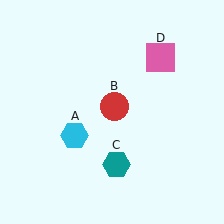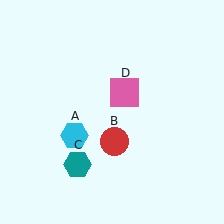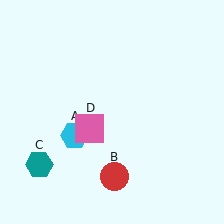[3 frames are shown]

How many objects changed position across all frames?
3 objects changed position: red circle (object B), teal hexagon (object C), pink square (object D).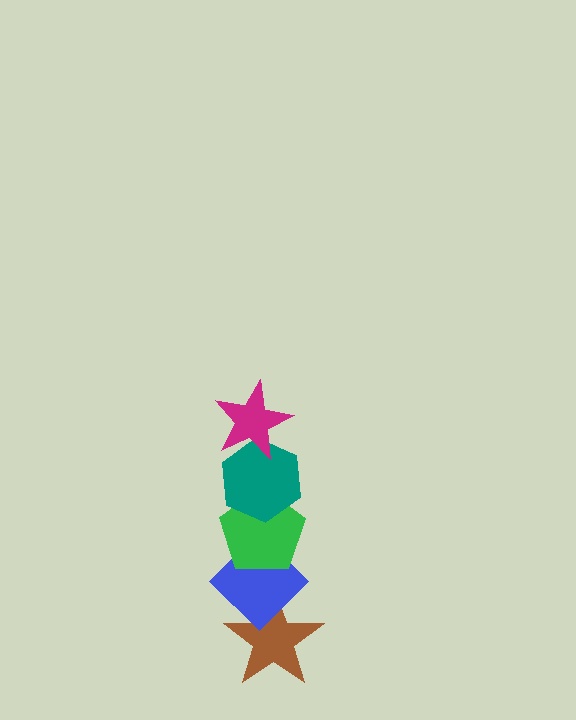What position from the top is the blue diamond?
The blue diamond is 4th from the top.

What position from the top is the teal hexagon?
The teal hexagon is 2nd from the top.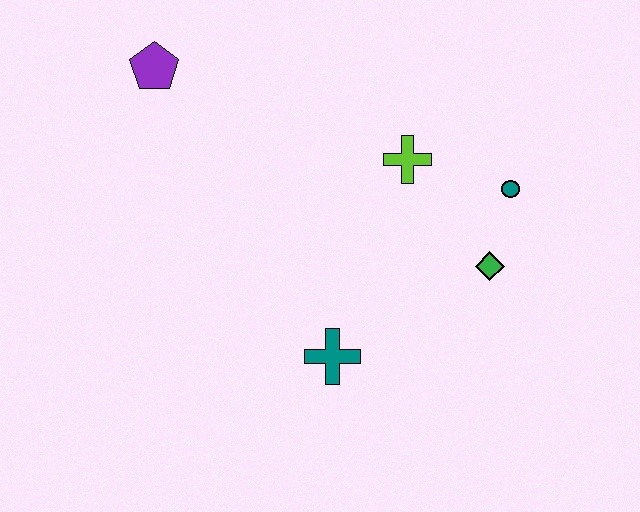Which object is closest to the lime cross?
The teal circle is closest to the lime cross.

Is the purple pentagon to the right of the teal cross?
No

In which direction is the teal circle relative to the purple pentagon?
The teal circle is to the right of the purple pentagon.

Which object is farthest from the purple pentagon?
The green diamond is farthest from the purple pentagon.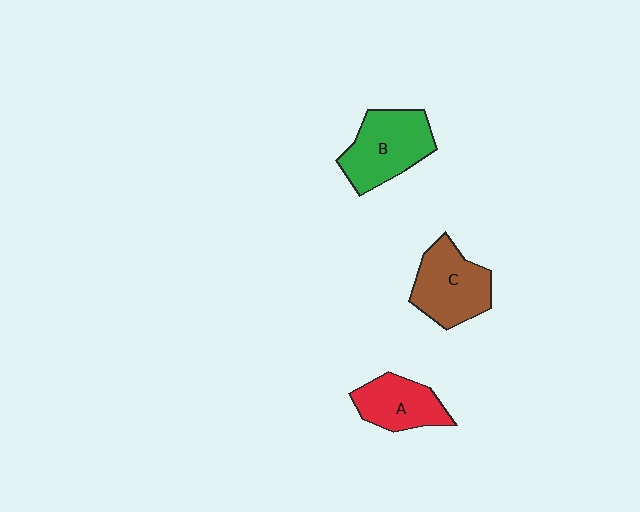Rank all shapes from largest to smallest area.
From largest to smallest: B (green), C (brown), A (red).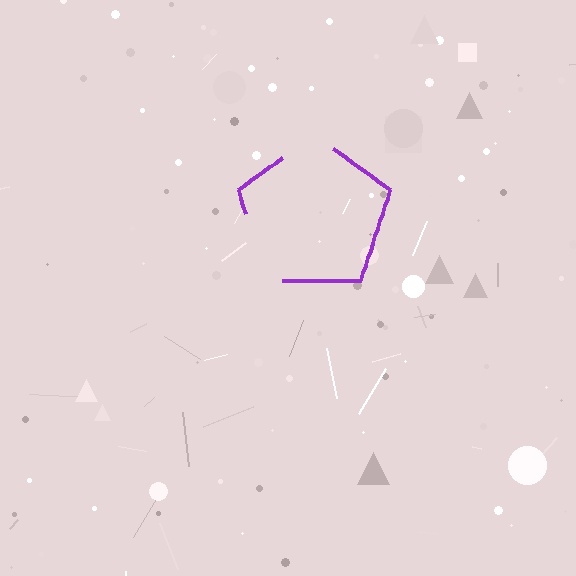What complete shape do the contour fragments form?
The contour fragments form a pentagon.